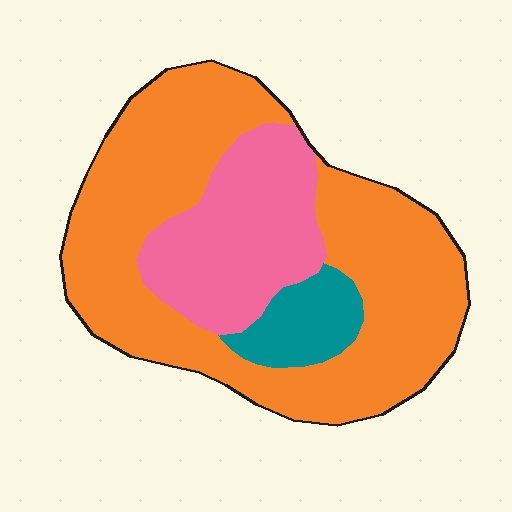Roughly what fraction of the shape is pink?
Pink takes up about one quarter (1/4) of the shape.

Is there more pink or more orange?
Orange.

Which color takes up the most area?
Orange, at roughly 65%.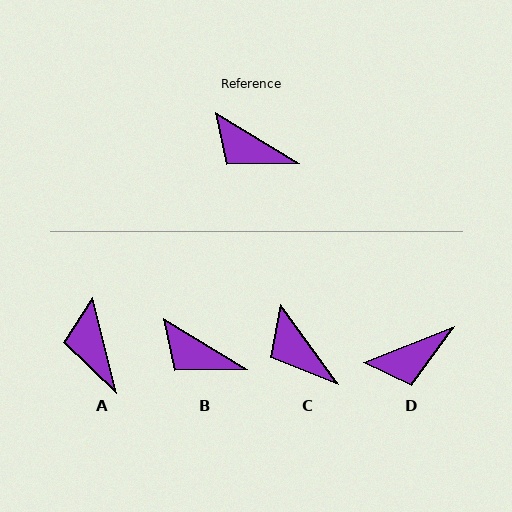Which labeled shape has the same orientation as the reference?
B.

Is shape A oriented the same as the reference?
No, it is off by about 45 degrees.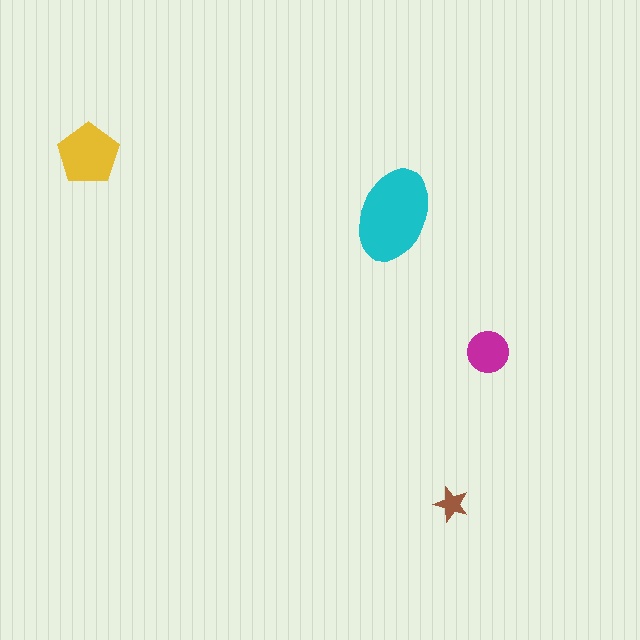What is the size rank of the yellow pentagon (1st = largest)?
2nd.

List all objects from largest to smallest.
The cyan ellipse, the yellow pentagon, the magenta circle, the brown star.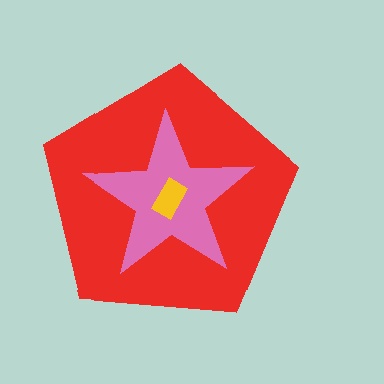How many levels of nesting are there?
3.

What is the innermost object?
The yellow rectangle.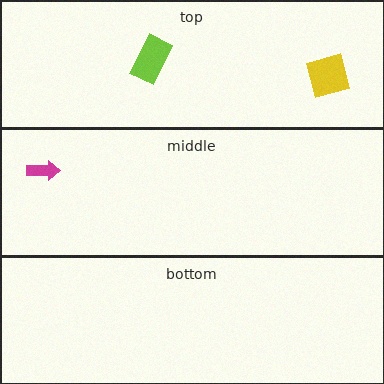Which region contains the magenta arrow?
The middle region.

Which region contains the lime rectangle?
The top region.